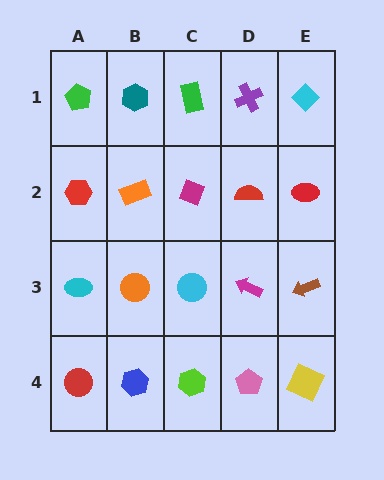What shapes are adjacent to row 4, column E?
A brown arrow (row 3, column E), a pink pentagon (row 4, column D).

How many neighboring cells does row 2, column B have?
4.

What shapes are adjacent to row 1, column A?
A red hexagon (row 2, column A), a teal hexagon (row 1, column B).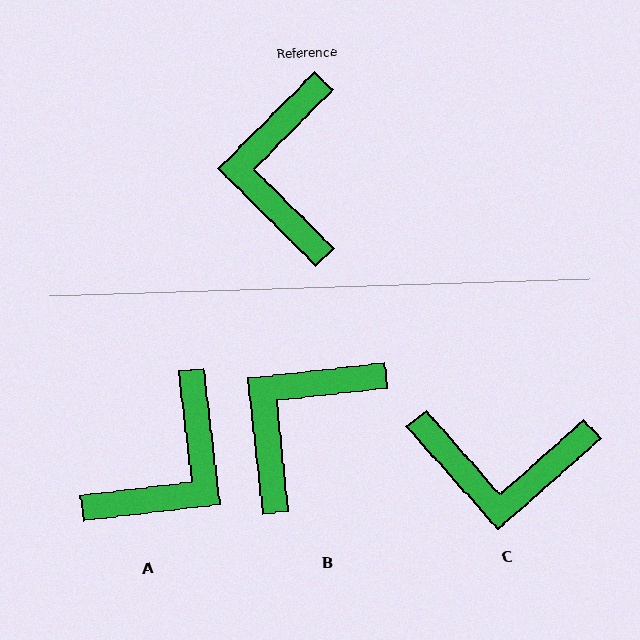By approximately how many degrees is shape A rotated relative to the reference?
Approximately 142 degrees counter-clockwise.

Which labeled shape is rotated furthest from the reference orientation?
A, about 142 degrees away.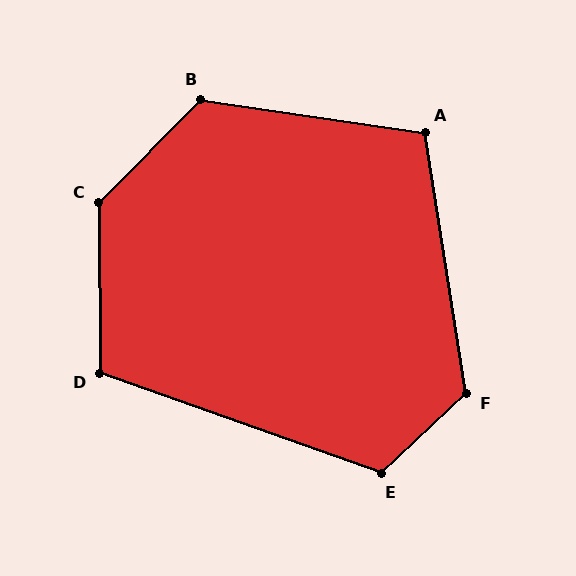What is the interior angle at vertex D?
Approximately 109 degrees (obtuse).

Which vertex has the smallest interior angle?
A, at approximately 107 degrees.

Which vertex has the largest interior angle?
C, at approximately 135 degrees.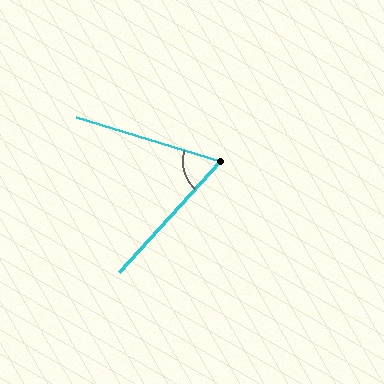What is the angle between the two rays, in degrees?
Approximately 65 degrees.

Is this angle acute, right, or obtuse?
It is acute.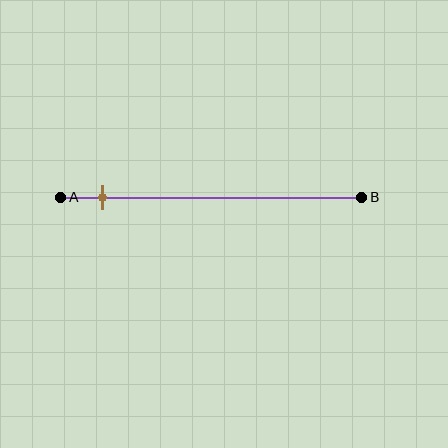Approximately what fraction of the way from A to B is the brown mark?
The brown mark is approximately 15% of the way from A to B.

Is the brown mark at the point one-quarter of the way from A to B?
No, the mark is at about 15% from A, not at the 25% one-quarter point.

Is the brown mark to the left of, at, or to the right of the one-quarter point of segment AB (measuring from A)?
The brown mark is to the left of the one-quarter point of segment AB.